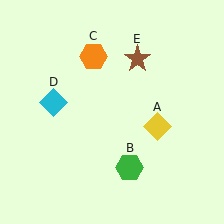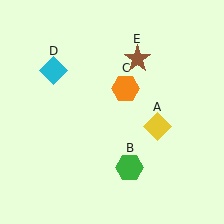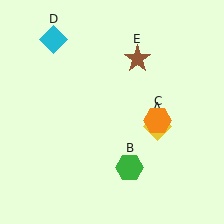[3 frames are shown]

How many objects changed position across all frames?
2 objects changed position: orange hexagon (object C), cyan diamond (object D).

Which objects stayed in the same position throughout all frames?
Yellow diamond (object A) and green hexagon (object B) and brown star (object E) remained stationary.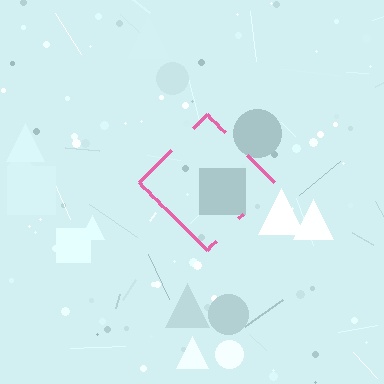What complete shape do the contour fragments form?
The contour fragments form a diamond.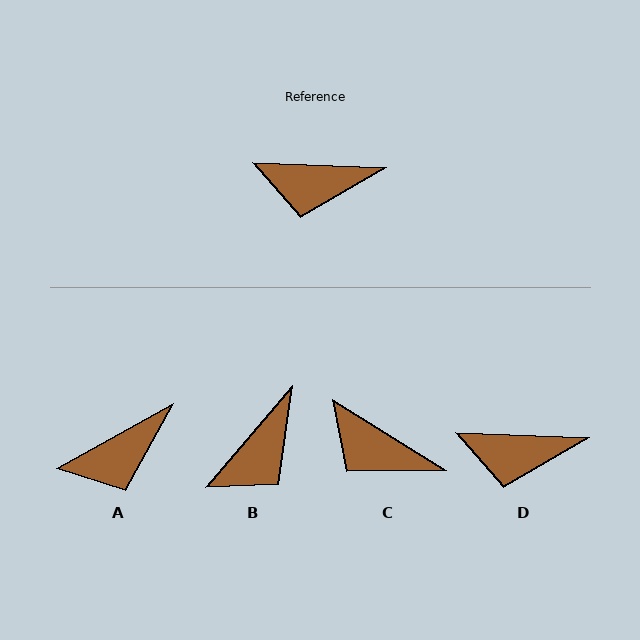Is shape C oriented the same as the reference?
No, it is off by about 30 degrees.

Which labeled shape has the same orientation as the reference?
D.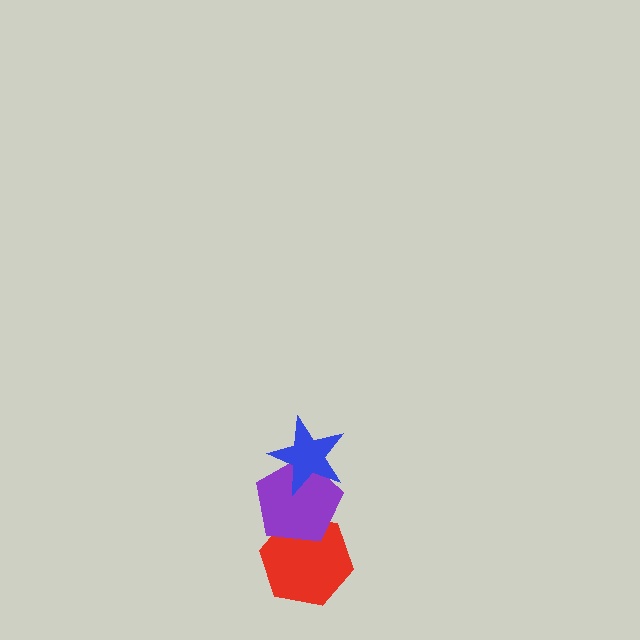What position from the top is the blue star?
The blue star is 1st from the top.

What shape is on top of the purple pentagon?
The blue star is on top of the purple pentagon.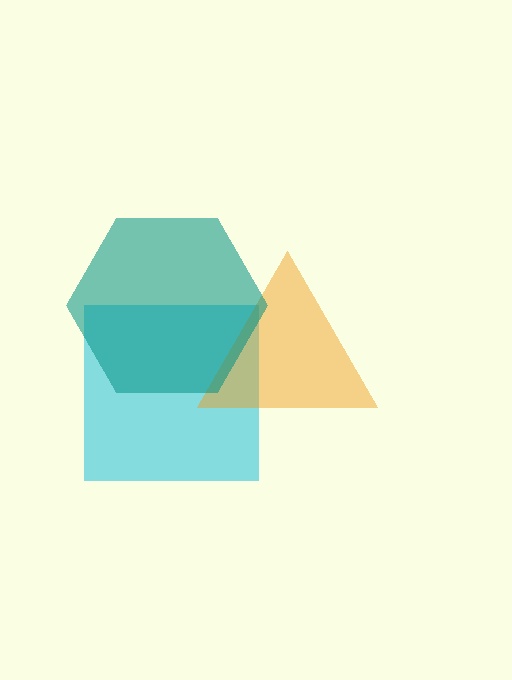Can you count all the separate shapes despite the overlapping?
Yes, there are 3 separate shapes.